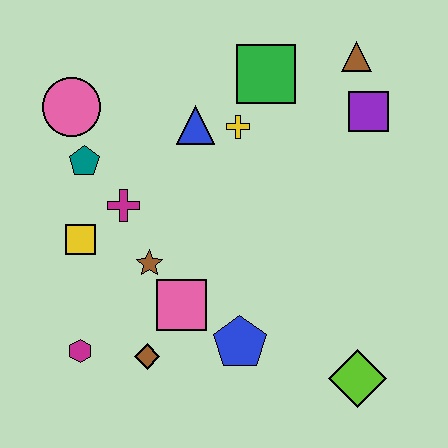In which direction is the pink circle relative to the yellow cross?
The pink circle is to the left of the yellow cross.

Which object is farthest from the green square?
The magenta hexagon is farthest from the green square.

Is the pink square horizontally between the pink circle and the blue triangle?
Yes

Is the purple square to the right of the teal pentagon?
Yes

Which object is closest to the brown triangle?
The purple square is closest to the brown triangle.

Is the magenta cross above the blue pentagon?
Yes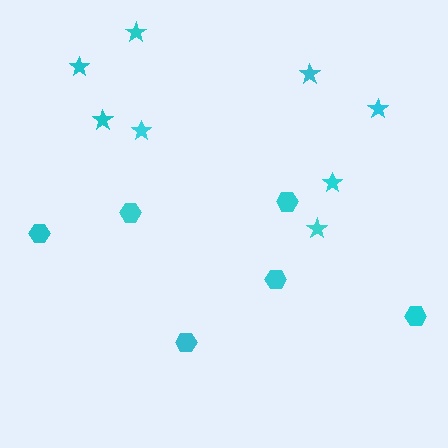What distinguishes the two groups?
There are 2 groups: one group of hexagons (6) and one group of stars (8).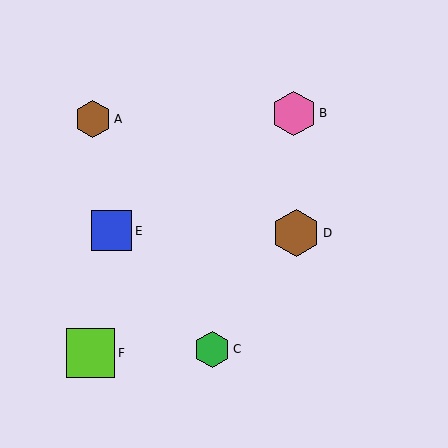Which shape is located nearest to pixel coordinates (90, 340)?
The lime square (labeled F) at (90, 353) is nearest to that location.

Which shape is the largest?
The lime square (labeled F) is the largest.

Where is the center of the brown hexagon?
The center of the brown hexagon is at (93, 119).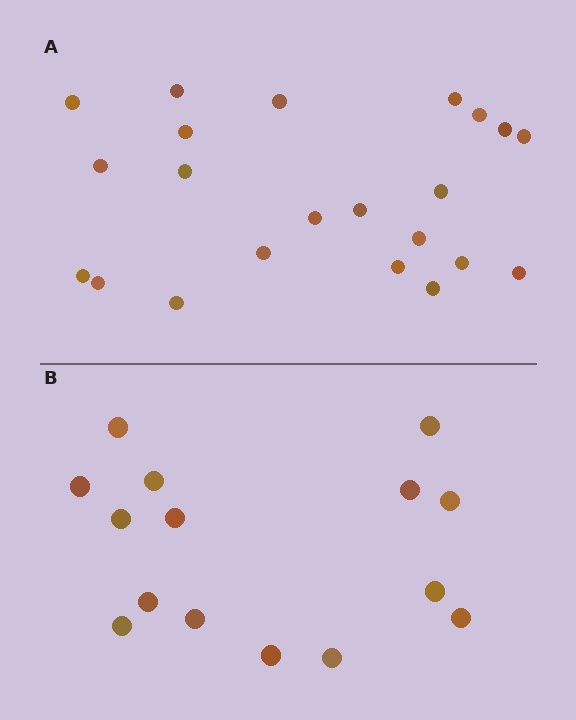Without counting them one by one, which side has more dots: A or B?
Region A (the top region) has more dots.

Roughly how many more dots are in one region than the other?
Region A has roughly 8 or so more dots than region B.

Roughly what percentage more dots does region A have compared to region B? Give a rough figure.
About 45% more.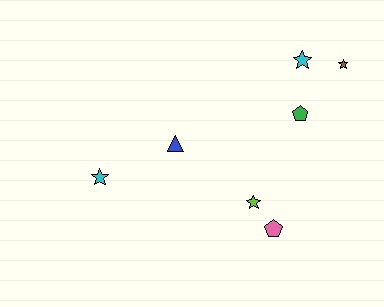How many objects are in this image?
There are 7 objects.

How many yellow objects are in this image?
There are no yellow objects.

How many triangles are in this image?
There is 1 triangle.